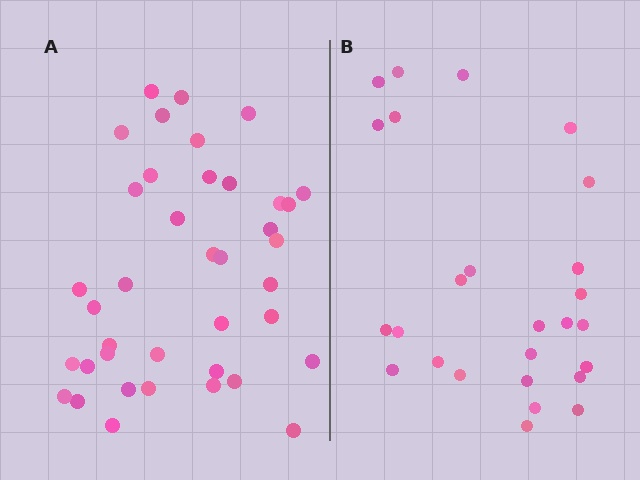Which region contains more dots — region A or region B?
Region A (the left region) has more dots.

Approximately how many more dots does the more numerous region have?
Region A has approximately 15 more dots than region B.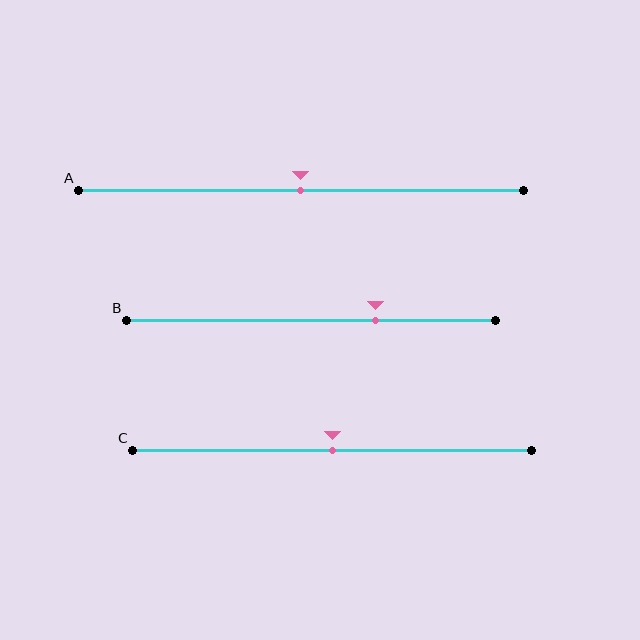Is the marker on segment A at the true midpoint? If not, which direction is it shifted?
Yes, the marker on segment A is at the true midpoint.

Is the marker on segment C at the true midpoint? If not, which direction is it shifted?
Yes, the marker on segment C is at the true midpoint.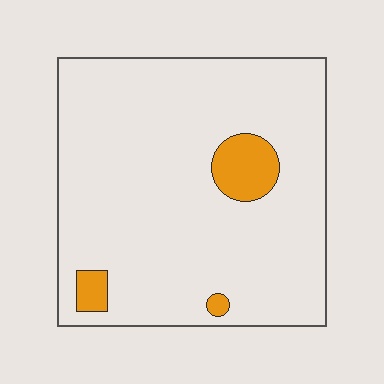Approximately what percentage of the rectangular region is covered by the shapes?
Approximately 10%.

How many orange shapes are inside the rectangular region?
3.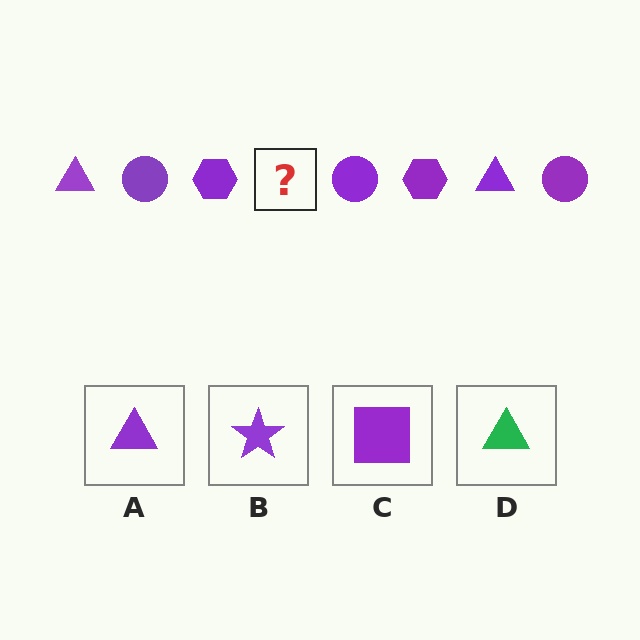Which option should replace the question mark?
Option A.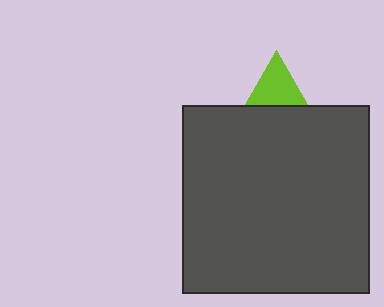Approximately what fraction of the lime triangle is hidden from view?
Roughly 56% of the lime triangle is hidden behind the dark gray rectangle.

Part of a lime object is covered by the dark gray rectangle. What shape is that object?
It is a triangle.